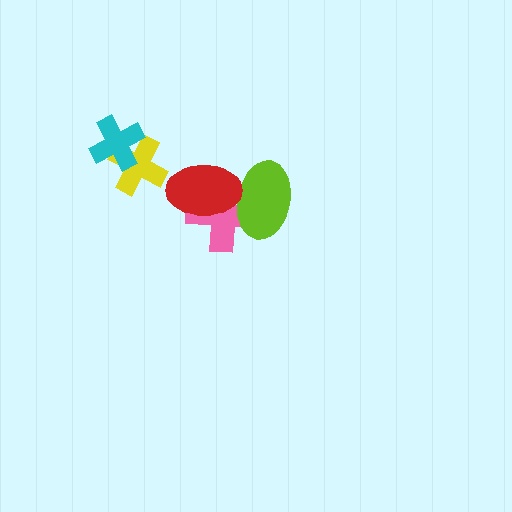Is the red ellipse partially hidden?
No, no other shape covers it.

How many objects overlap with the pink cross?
2 objects overlap with the pink cross.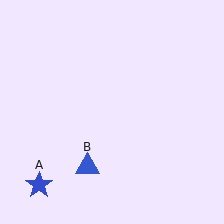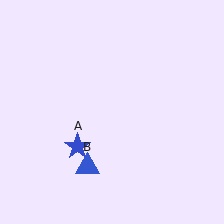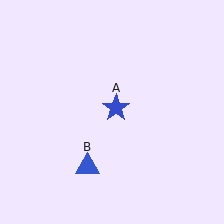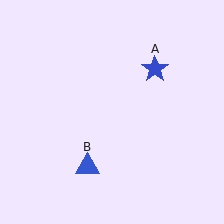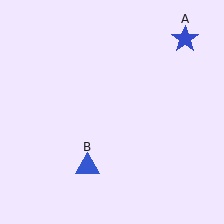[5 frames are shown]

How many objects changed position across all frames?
1 object changed position: blue star (object A).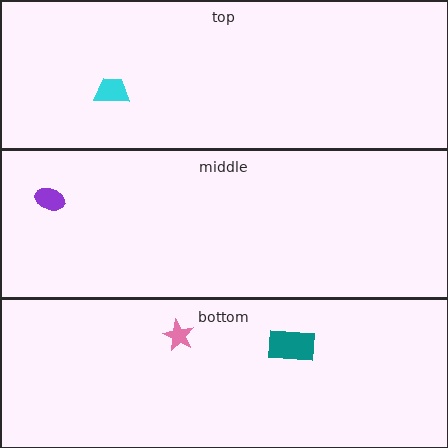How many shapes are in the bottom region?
2.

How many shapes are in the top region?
1.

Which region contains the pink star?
The bottom region.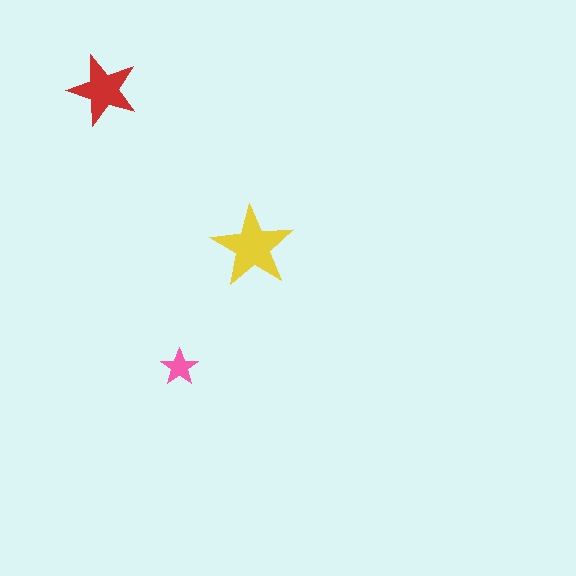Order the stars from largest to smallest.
the yellow one, the red one, the pink one.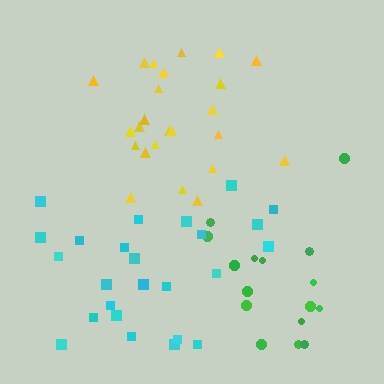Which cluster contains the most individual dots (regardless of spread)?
Cyan (25).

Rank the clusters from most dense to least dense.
yellow, green, cyan.